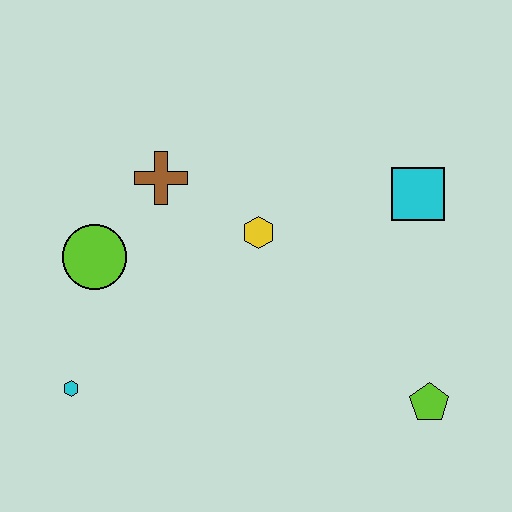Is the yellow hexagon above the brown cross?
No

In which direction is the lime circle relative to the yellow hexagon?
The lime circle is to the left of the yellow hexagon.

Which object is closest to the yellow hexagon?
The brown cross is closest to the yellow hexagon.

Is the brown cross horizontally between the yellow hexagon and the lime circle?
Yes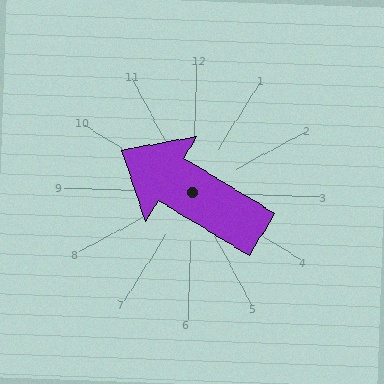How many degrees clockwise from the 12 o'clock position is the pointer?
Approximately 299 degrees.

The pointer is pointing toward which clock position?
Roughly 10 o'clock.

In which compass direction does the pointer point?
Northwest.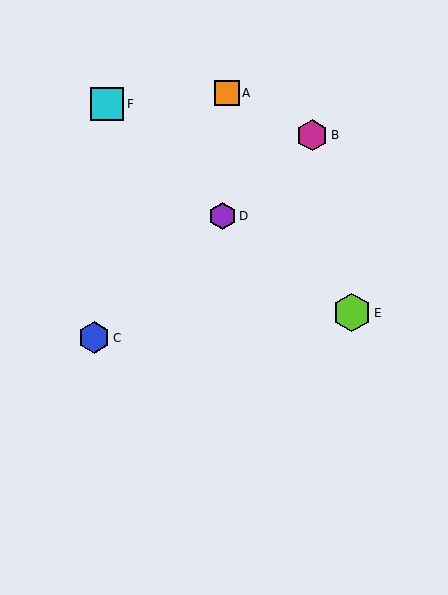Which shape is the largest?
The lime hexagon (labeled E) is the largest.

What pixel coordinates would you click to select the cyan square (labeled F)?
Click at (107, 104) to select the cyan square F.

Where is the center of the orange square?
The center of the orange square is at (227, 93).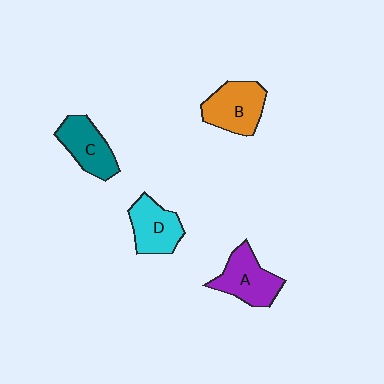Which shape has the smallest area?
Shape D (cyan).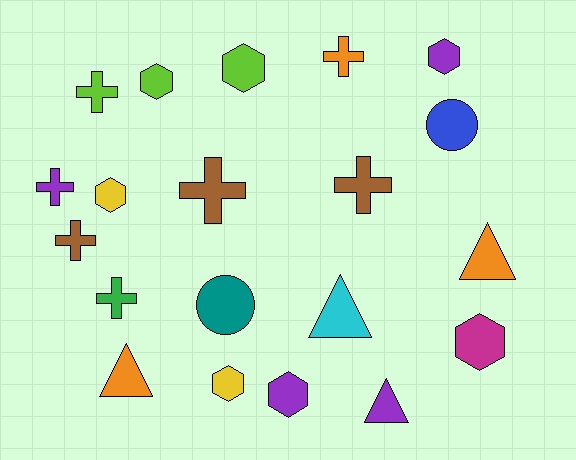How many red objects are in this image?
There are no red objects.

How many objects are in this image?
There are 20 objects.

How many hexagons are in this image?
There are 7 hexagons.